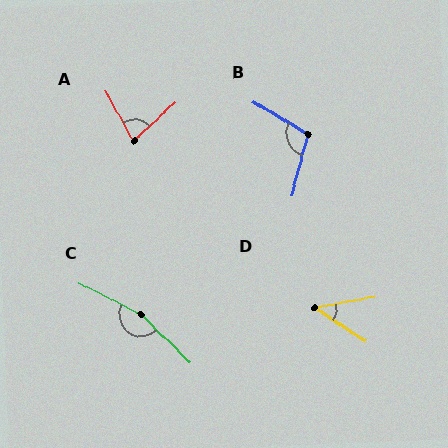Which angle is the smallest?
D, at approximately 44 degrees.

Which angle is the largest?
C, at approximately 163 degrees.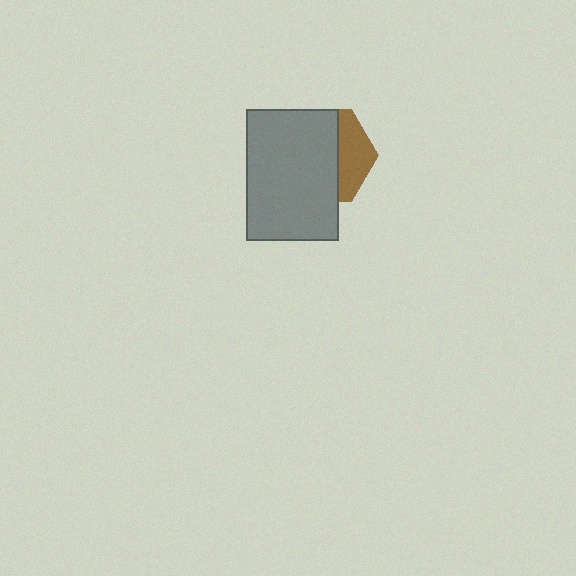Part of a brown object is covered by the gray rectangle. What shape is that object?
It is a hexagon.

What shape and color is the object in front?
The object in front is a gray rectangle.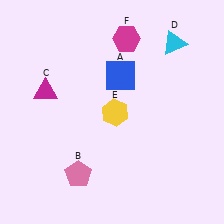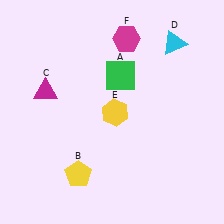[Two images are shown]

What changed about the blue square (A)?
In Image 1, A is blue. In Image 2, it changed to green.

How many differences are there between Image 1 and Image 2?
There are 2 differences between the two images.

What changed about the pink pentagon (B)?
In Image 1, B is pink. In Image 2, it changed to yellow.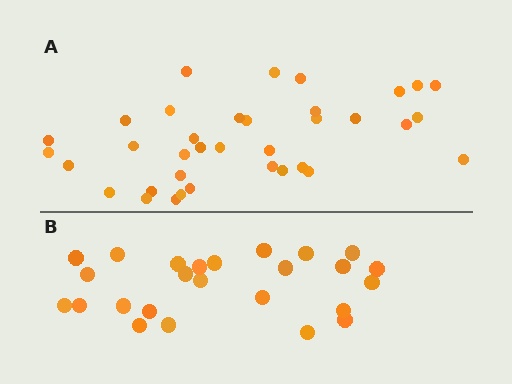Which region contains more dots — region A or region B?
Region A (the top region) has more dots.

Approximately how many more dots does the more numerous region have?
Region A has roughly 12 or so more dots than region B.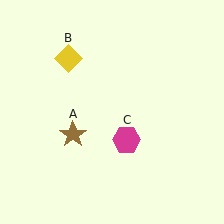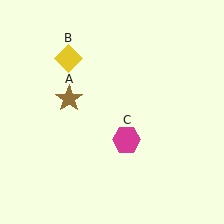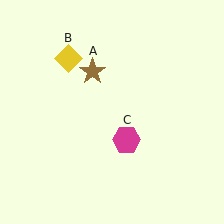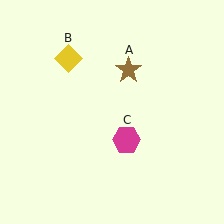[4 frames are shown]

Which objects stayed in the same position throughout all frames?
Yellow diamond (object B) and magenta hexagon (object C) remained stationary.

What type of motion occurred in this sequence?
The brown star (object A) rotated clockwise around the center of the scene.